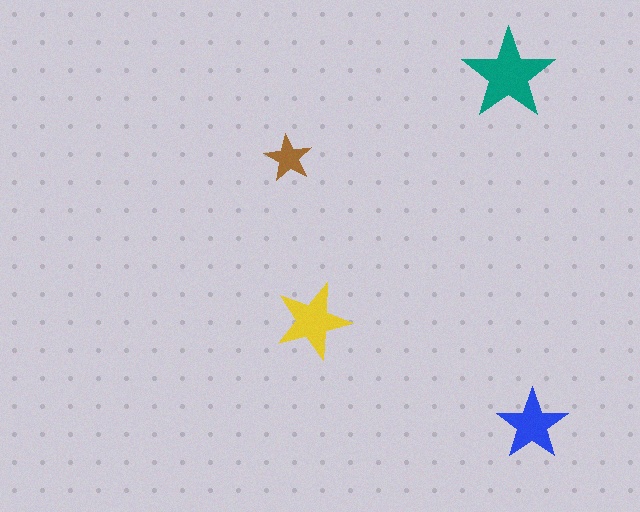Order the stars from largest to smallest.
the teal one, the yellow one, the blue one, the brown one.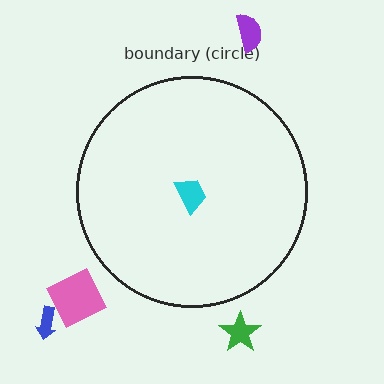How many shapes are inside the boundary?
1 inside, 4 outside.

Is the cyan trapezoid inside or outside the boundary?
Inside.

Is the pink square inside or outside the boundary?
Outside.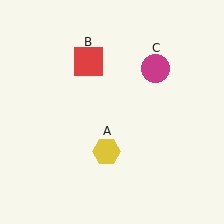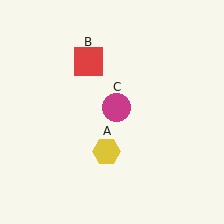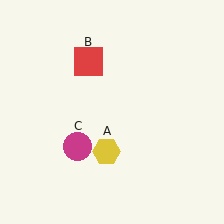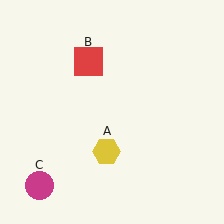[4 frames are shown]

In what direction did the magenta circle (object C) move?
The magenta circle (object C) moved down and to the left.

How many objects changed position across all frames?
1 object changed position: magenta circle (object C).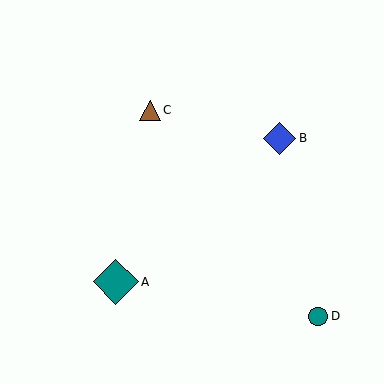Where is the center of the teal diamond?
The center of the teal diamond is at (116, 282).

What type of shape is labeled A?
Shape A is a teal diamond.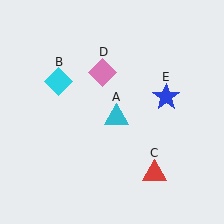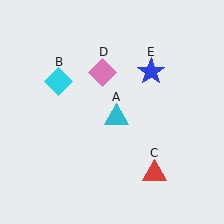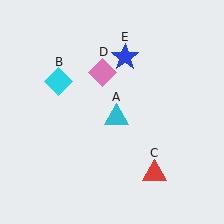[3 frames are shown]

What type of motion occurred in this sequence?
The blue star (object E) rotated counterclockwise around the center of the scene.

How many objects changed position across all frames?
1 object changed position: blue star (object E).